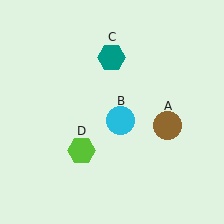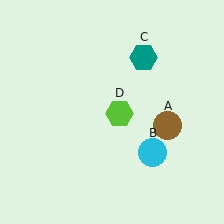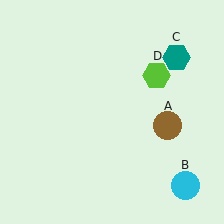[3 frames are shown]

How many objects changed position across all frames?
3 objects changed position: cyan circle (object B), teal hexagon (object C), lime hexagon (object D).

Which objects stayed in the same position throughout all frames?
Brown circle (object A) remained stationary.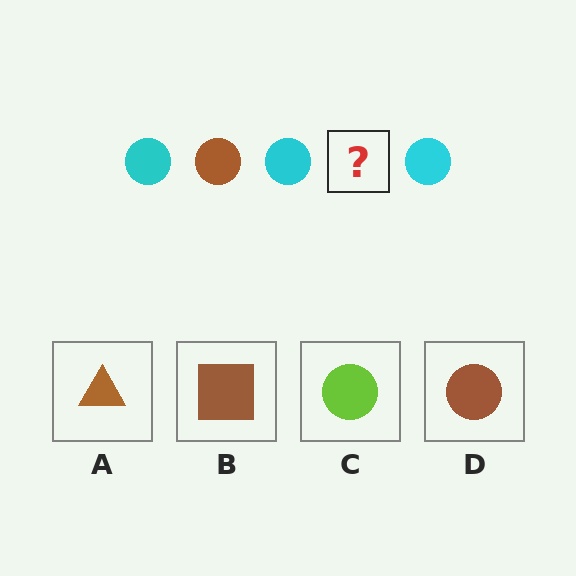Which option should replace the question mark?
Option D.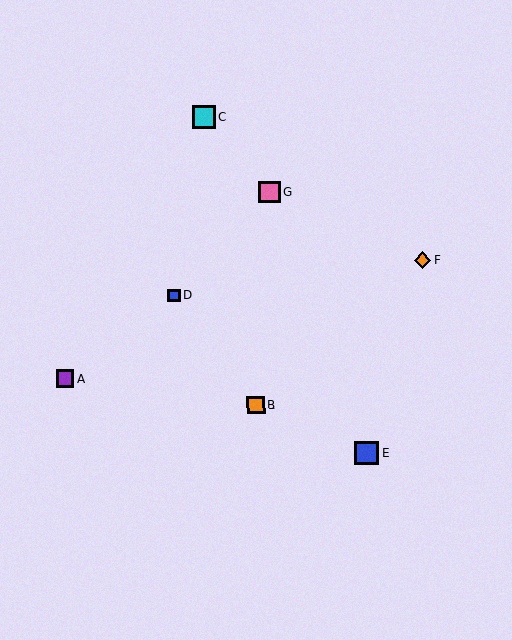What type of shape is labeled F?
Shape F is an orange diamond.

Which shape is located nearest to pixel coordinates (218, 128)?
The cyan square (labeled C) at (204, 117) is nearest to that location.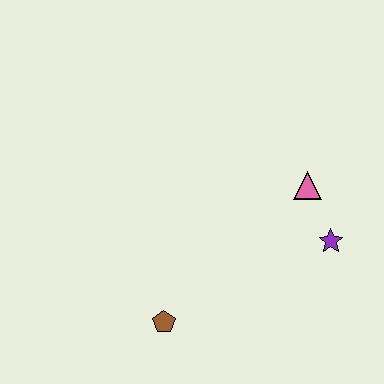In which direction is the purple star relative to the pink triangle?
The purple star is below the pink triangle.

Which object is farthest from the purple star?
The brown pentagon is farthest from the purple star.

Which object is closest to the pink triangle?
The purple star is closest to the pink triangle.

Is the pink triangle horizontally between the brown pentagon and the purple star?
Yes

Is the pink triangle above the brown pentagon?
Yes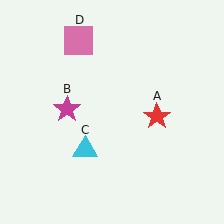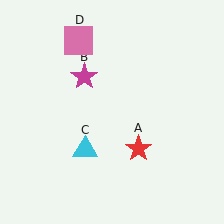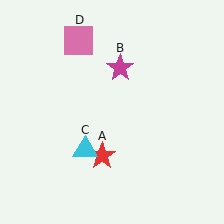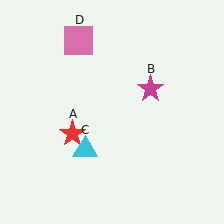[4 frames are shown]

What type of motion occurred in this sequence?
The red star (object A), magenta star (object B) rotated clockwise around the center of the scene.